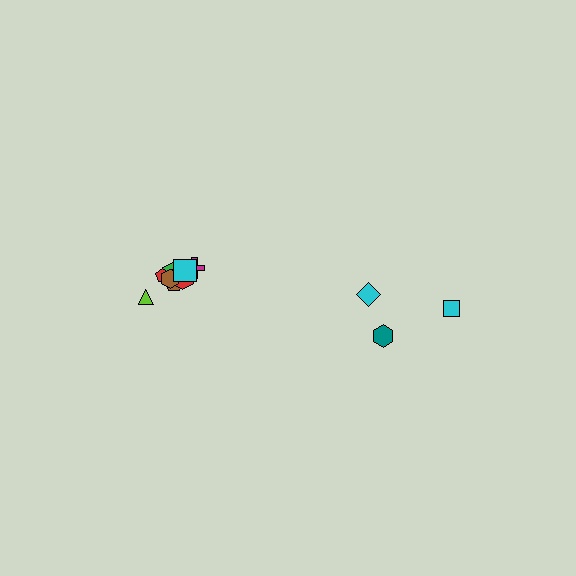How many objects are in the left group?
There are 8 objects.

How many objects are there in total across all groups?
There are 11 objects.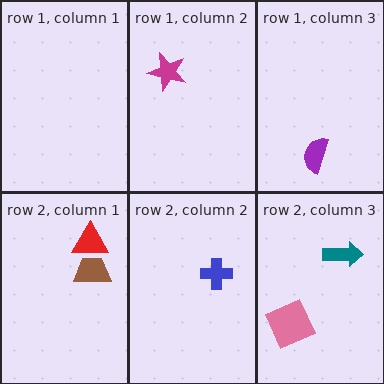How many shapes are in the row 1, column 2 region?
1.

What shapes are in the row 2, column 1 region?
The red triangle, the brown trapezoid.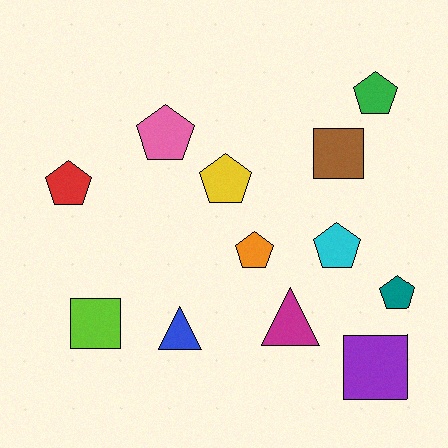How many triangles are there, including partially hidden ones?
There are 2 triangles.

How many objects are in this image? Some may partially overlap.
There are 12 objects.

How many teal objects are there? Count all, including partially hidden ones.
There is 1 teal object.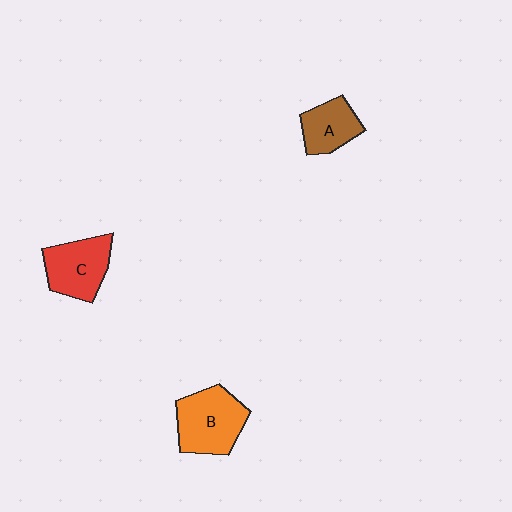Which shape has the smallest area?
Shape A (brown).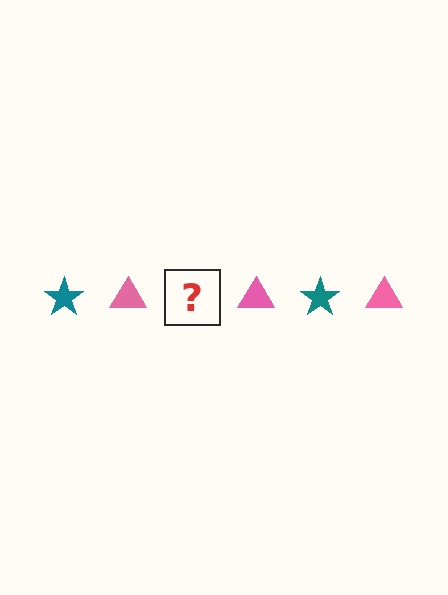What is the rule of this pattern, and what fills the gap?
The rule is that the pattern alternates between teal star and pink triangle. The gap should be filled with a teal star.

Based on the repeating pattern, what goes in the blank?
The blank should be a teal star.